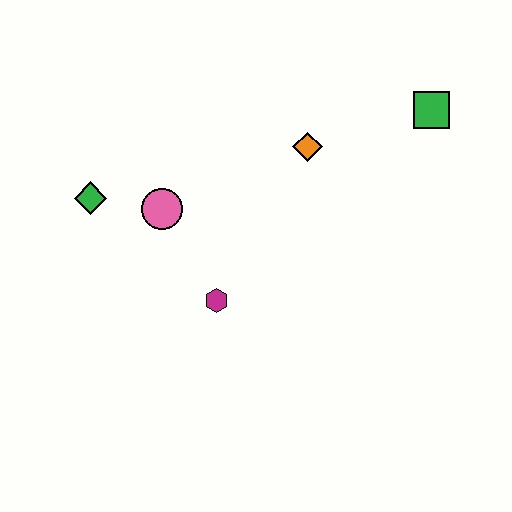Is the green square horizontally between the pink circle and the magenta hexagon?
No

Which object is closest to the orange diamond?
The green square is closest to the orange diamond.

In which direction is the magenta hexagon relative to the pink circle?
The magenta hexagon is below the pink circle.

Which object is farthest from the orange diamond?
The green diamond is farthest from the orange diamond.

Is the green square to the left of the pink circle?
No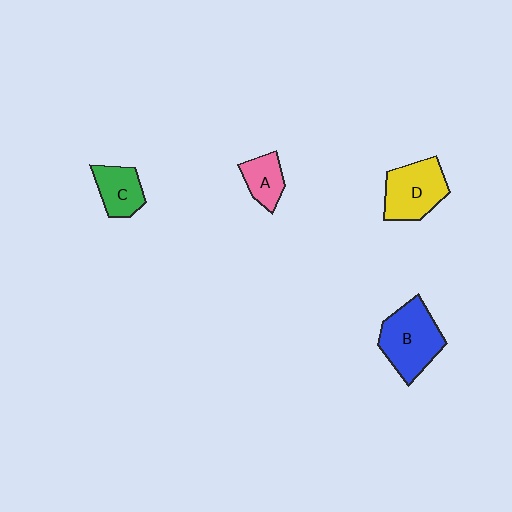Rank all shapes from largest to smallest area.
From largest to smallest: B (blue), D (yellow), C (green), A (pink).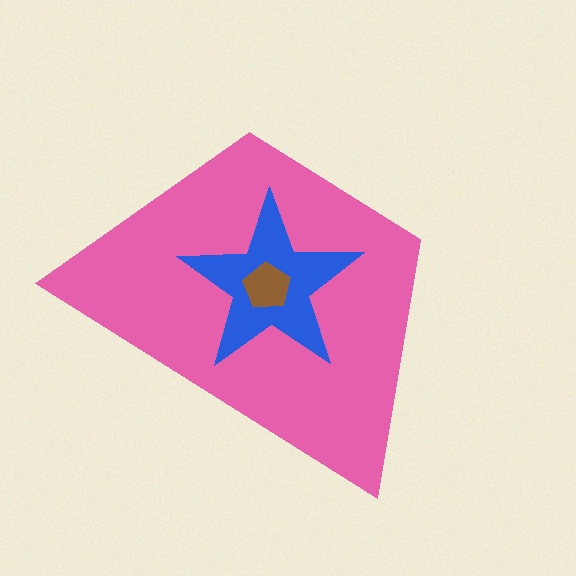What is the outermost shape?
The pink trapezoid.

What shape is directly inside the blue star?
The brown pentagon.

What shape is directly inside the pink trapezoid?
The blue star.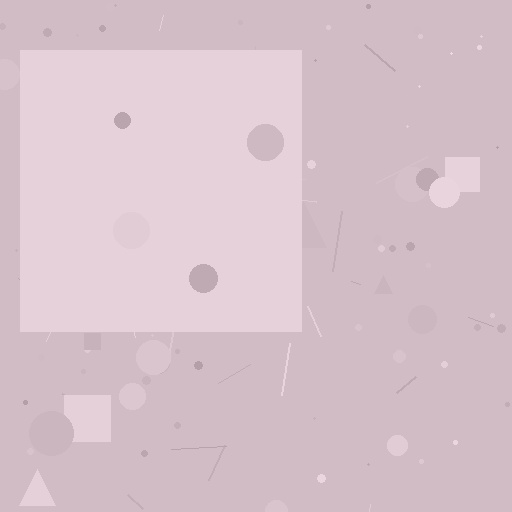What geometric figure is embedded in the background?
A square is embedded in the background.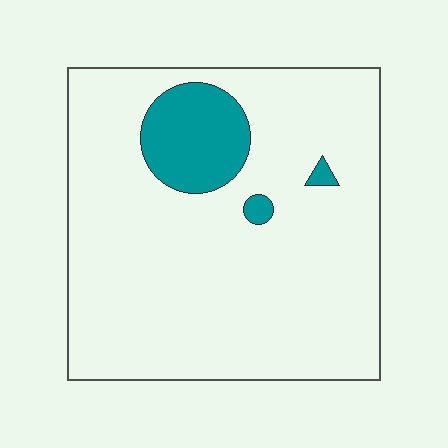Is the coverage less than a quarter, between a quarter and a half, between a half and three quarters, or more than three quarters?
Less than a quarter.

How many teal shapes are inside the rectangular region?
3.